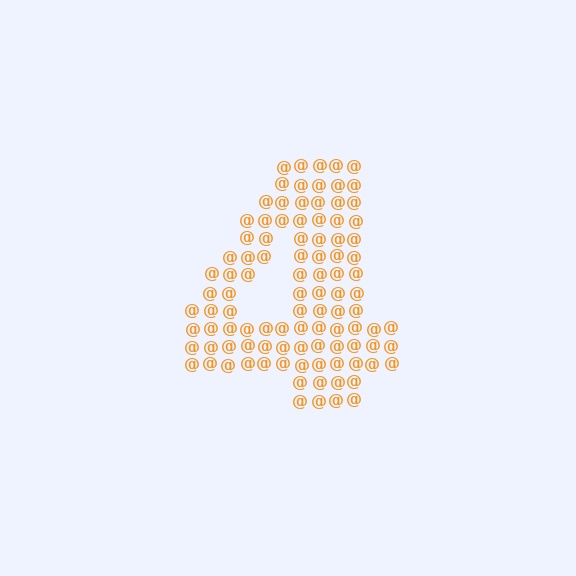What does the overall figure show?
The overall figure shows the digit 4.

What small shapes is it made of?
It is made of small at signs.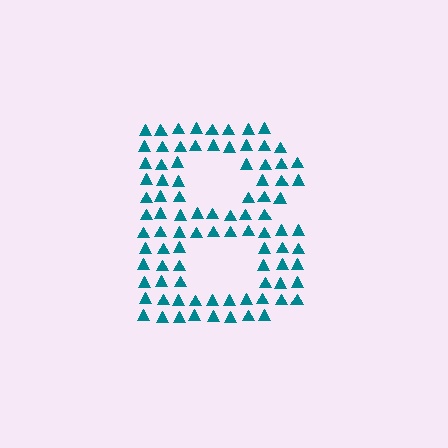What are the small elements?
The small elements are triangles.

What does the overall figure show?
The overall figure shows the letter B.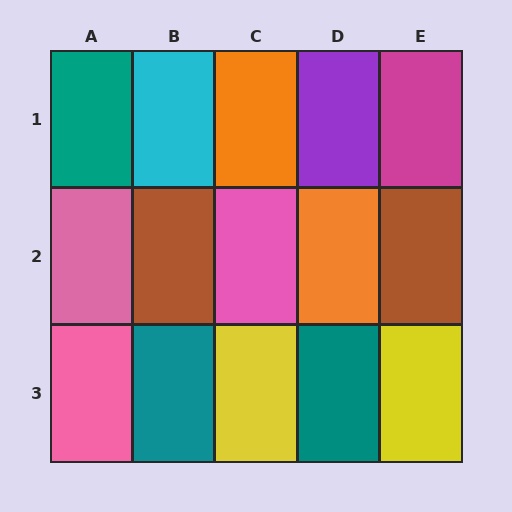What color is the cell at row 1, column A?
Teal.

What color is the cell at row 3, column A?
Pink.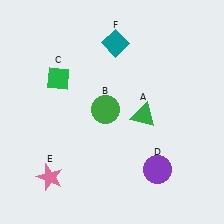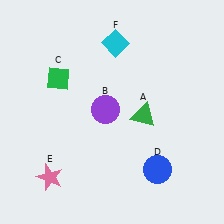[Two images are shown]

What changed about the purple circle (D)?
In Image 1, D is purple. In Image 2, it changed to blue.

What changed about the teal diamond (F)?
In Image 1, F is teal. In Image 2, it changed to cyan.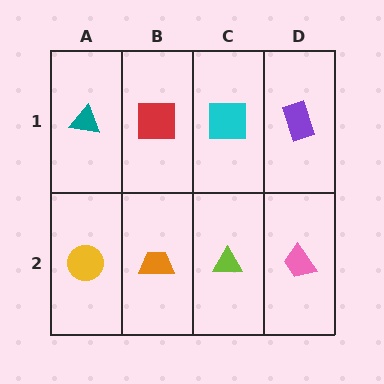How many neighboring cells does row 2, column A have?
2.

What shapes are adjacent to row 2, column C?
A cyan square (row 1, column C), an orange trapezoid (row 2, column B), a pink trapezoid (row 2, column D).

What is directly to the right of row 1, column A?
A red square.